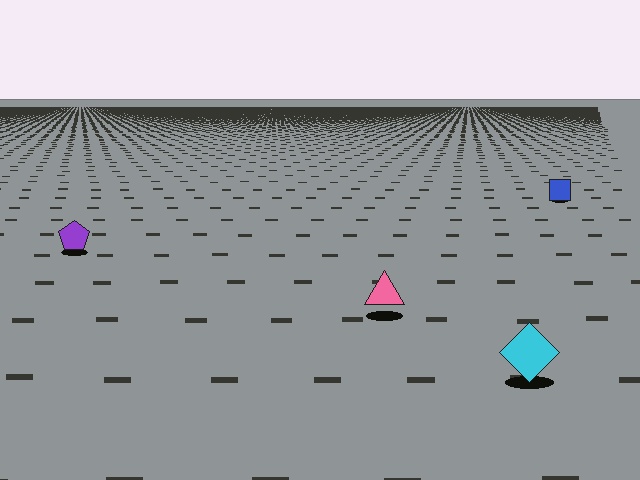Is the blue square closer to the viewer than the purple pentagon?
No. The purple pentagon is closer — you can tell from the texture gradient: the ground texture is coarser near it.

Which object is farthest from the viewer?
The blue square is farthest from the viewer. It appears smaller and the ground texture around it is denser.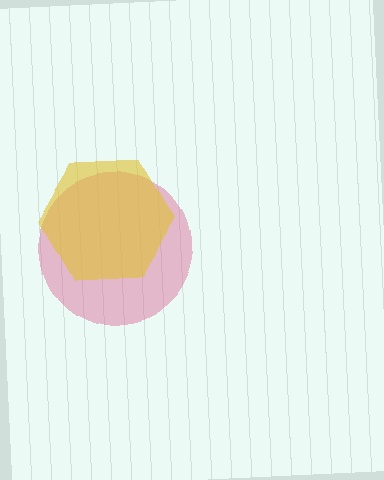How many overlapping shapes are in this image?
There are 2 overlapping shapes in the image.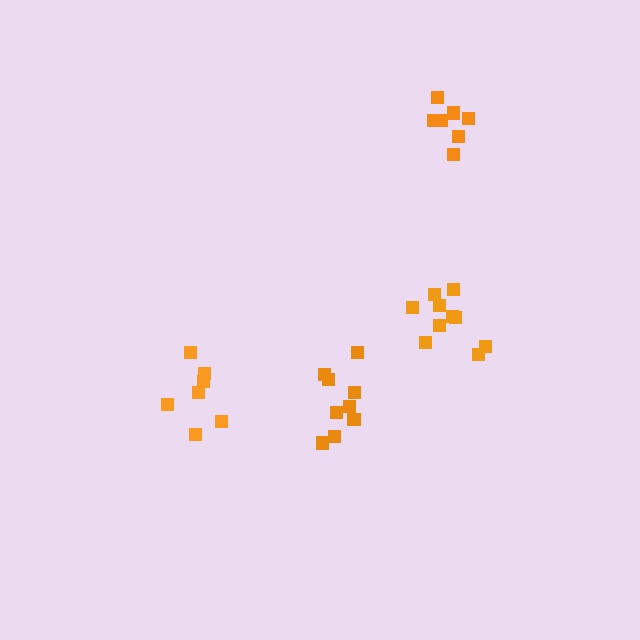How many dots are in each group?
Group 1: 10 dots, Group 2: 7 dots, Group 3: 9 dots, Group 4: 7 dots (33 total).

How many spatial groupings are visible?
There are 4 spatial groupings.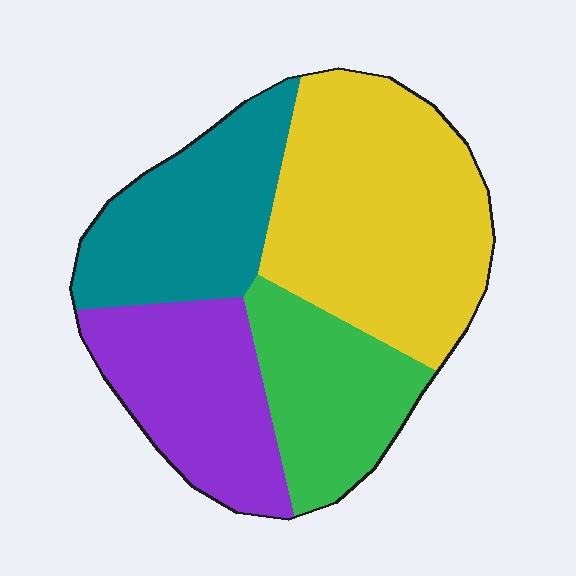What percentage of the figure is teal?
Teal takes up about one fifth (1/5) of the figure.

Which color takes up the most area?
Yellow, at roughly 35%.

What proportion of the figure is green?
Green covers roughly 20% of the figure.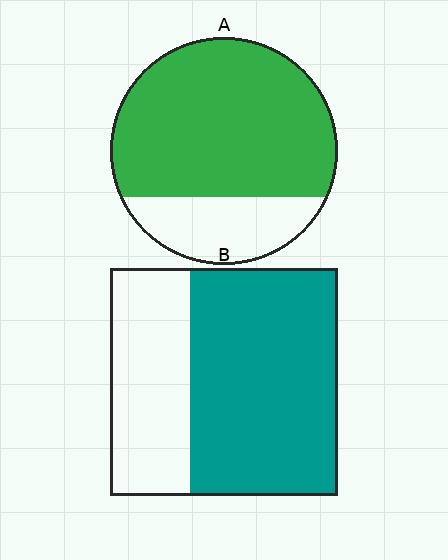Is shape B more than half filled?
Yes.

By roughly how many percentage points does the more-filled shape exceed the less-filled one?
By roughly 10 percentage points (A over B).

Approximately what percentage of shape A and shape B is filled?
A is approximately 75% and B is approximately 65%.